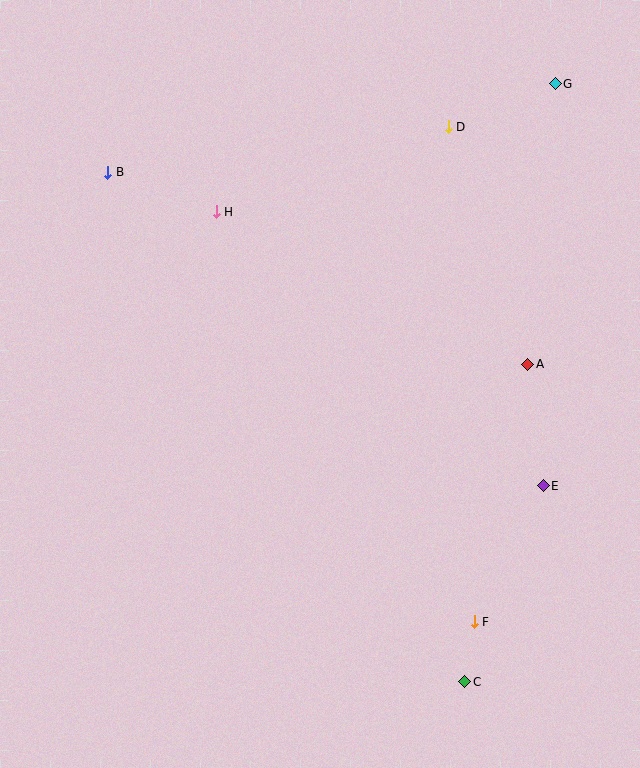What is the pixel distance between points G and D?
The distance between G and D is 115 pixels.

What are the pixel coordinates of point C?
Point C is at (465, 682).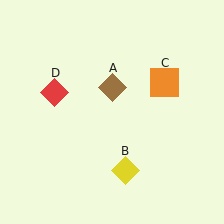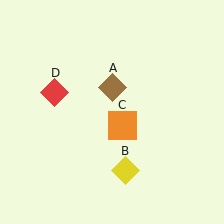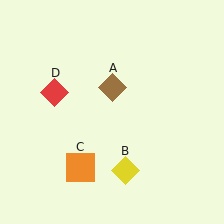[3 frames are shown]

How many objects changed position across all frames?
1 object changed position: orange square (object C).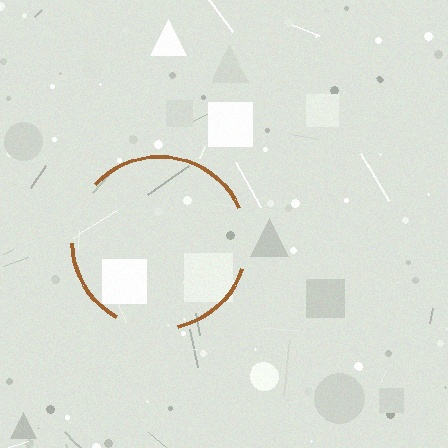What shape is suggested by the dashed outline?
The dashed outline suggests a circle.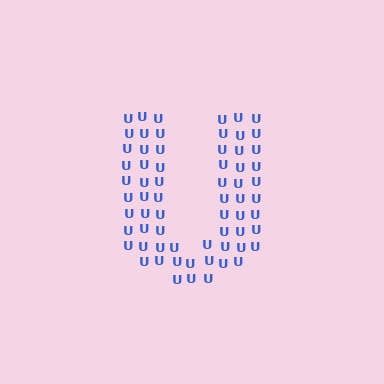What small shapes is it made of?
It is made of small letter U's.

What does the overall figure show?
The overall figure shows the letter U.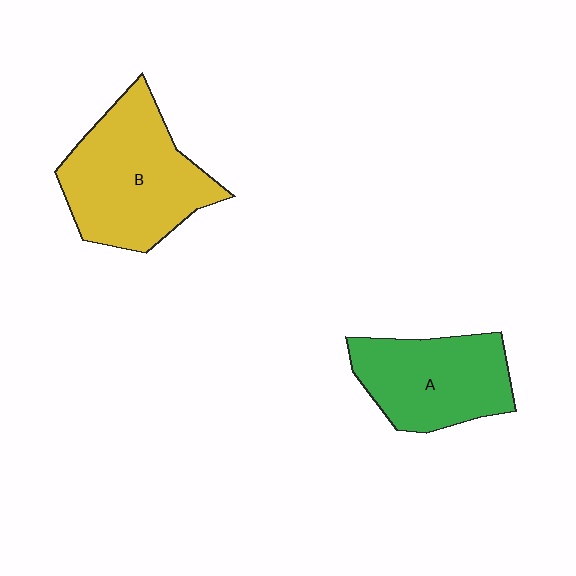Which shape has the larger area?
Shape B (yellow).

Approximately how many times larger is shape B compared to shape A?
Approximately 1.3 times.